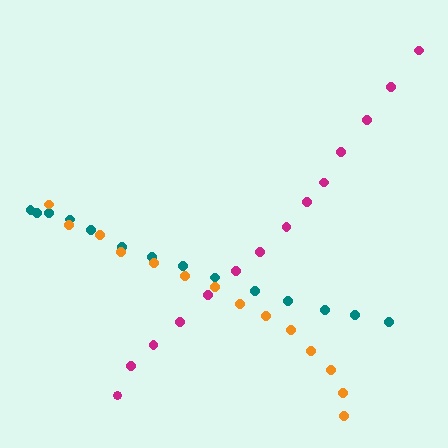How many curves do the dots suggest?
There are 3 distinct paths.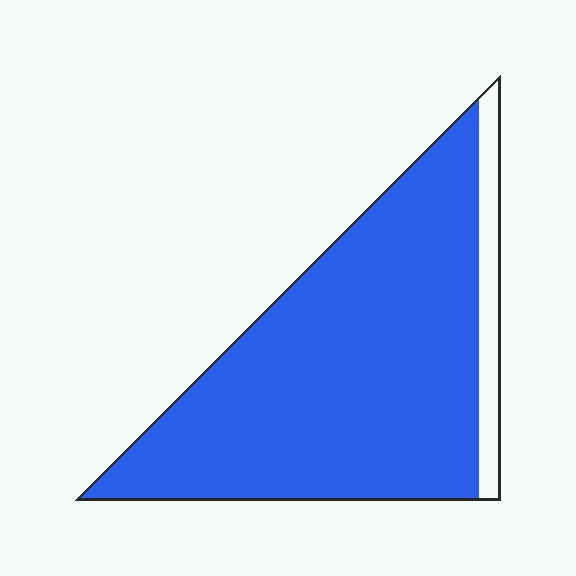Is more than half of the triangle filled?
Yes.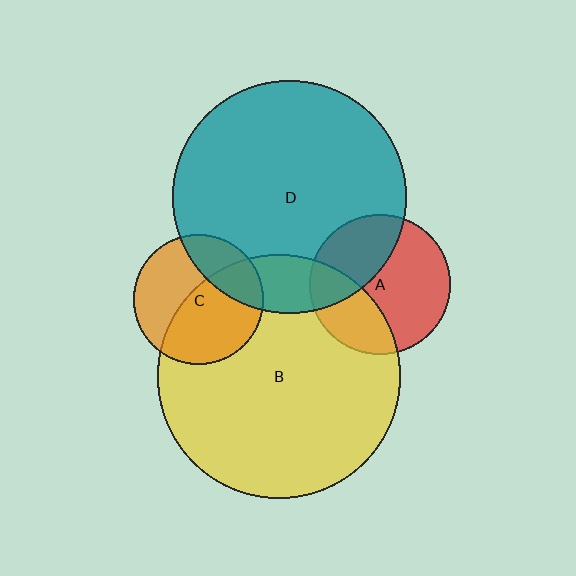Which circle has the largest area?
Circle B (yellow).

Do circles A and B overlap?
Yes.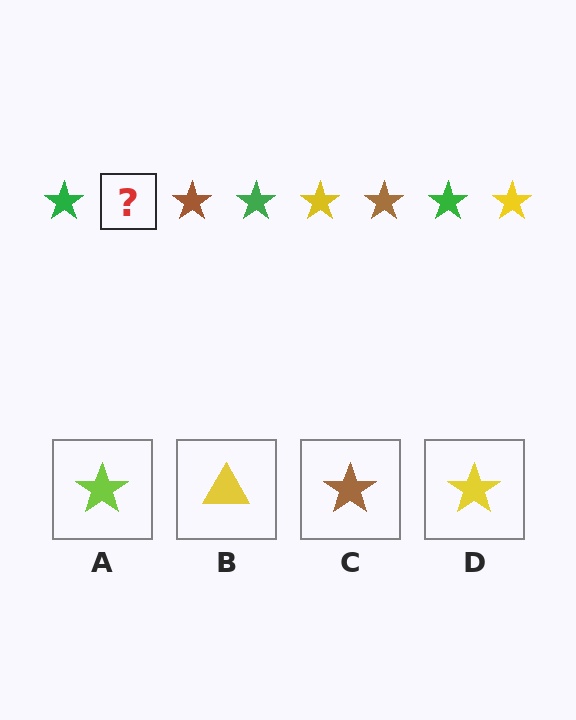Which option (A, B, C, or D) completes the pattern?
D.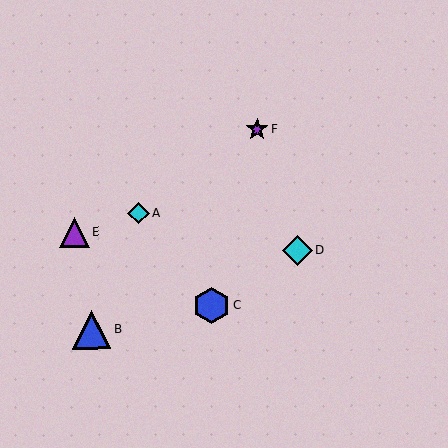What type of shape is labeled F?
Shape F is a purple star.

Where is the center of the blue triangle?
The center of the blue triangle is at (92, 330).